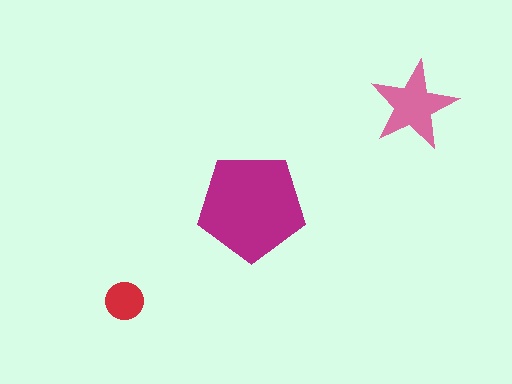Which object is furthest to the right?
The pink star is rightmost.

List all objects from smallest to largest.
The red circle, the pink star, the magenta pentagon.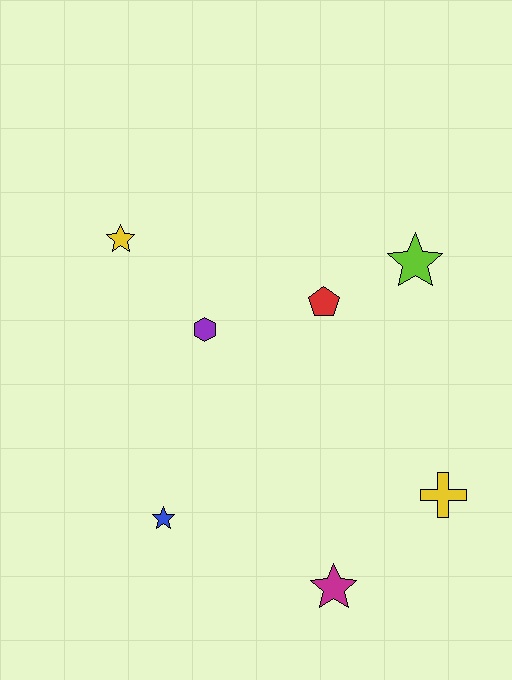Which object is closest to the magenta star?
The yellow cross is closest to the magenta star.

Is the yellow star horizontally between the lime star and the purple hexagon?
No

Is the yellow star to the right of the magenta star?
No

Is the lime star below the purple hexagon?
No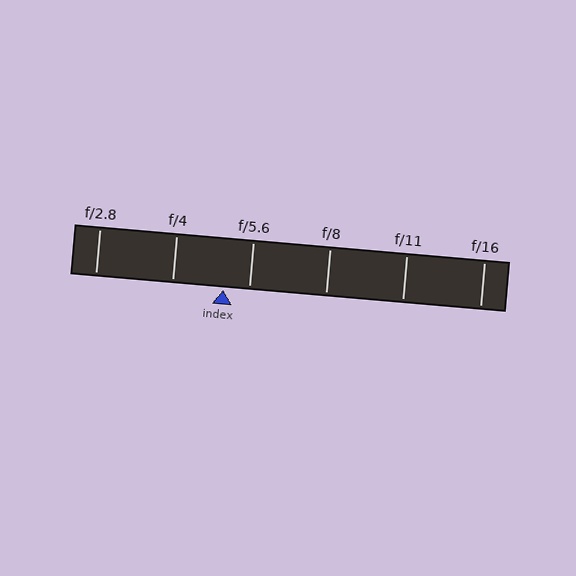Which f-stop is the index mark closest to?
The index mark is closest to f/5.6.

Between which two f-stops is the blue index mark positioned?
The index mark is between f/4 and f/5.6.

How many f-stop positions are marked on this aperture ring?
There are 6 f-stop positions marked.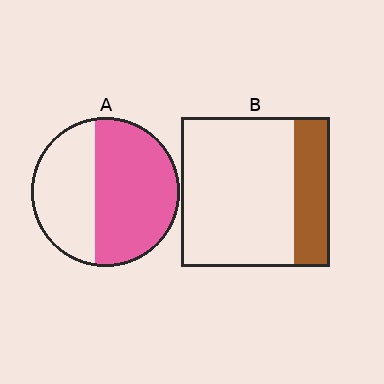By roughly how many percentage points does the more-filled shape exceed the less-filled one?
By roughly 35 percentage points (A over B).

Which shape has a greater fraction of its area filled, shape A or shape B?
Shape A.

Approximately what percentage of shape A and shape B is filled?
A is approximately 60% and B is approximately 25%.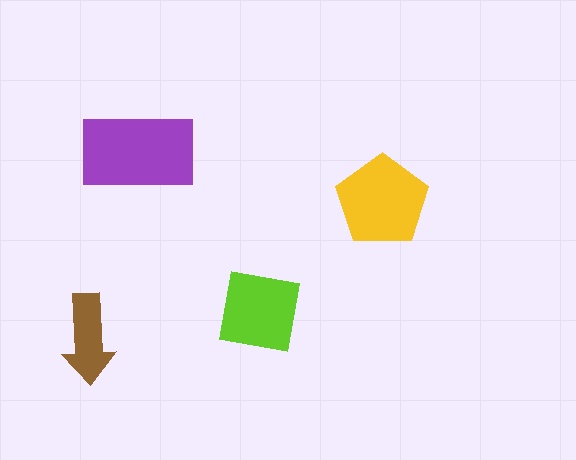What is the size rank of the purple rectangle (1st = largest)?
1st.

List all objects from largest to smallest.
The purple rectangle, the yellow pentagon, the lime square, the brown arrow.